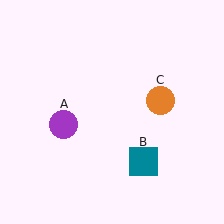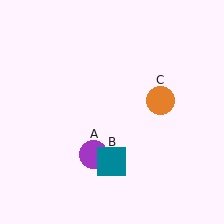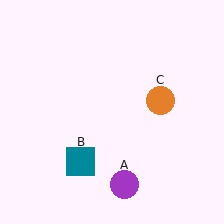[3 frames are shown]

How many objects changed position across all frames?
2 objects changed position: purple circle (object A), teal square (object B).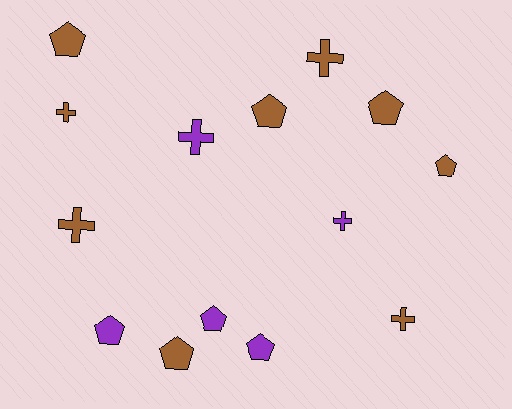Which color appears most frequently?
Brown, with 9 objects.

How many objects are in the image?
There are 14 objects.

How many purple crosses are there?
There are 2 purple crosses.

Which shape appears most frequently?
Pentagon, with 8 objects.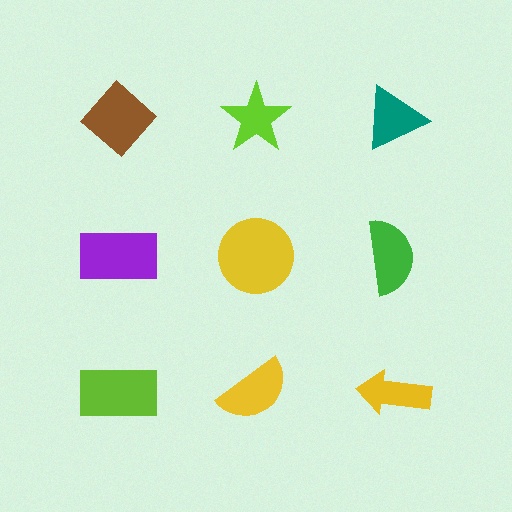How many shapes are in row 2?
3 shapes.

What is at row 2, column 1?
A purple rectangle.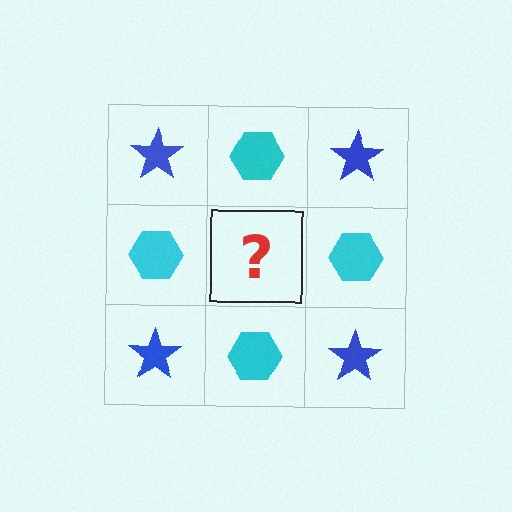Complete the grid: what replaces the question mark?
The question mark should be replaced with a blue star.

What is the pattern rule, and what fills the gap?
The rule is that it alternates blue star and cyan hexagon in a checkerboard pattern. The gap should be filled with a blue star.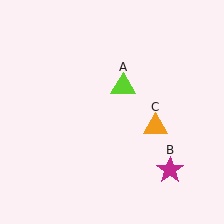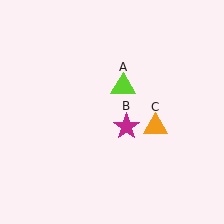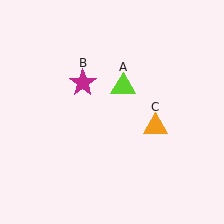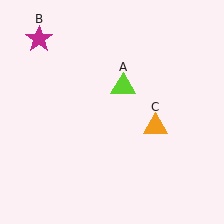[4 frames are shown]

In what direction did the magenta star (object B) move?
The magenta star (object B) moved up and to the left.